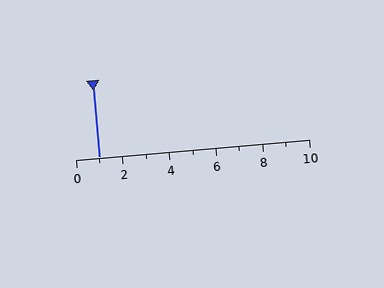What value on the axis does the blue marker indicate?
The marker indicates approximately 1.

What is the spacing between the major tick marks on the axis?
The major ticks are spaced 2 apart.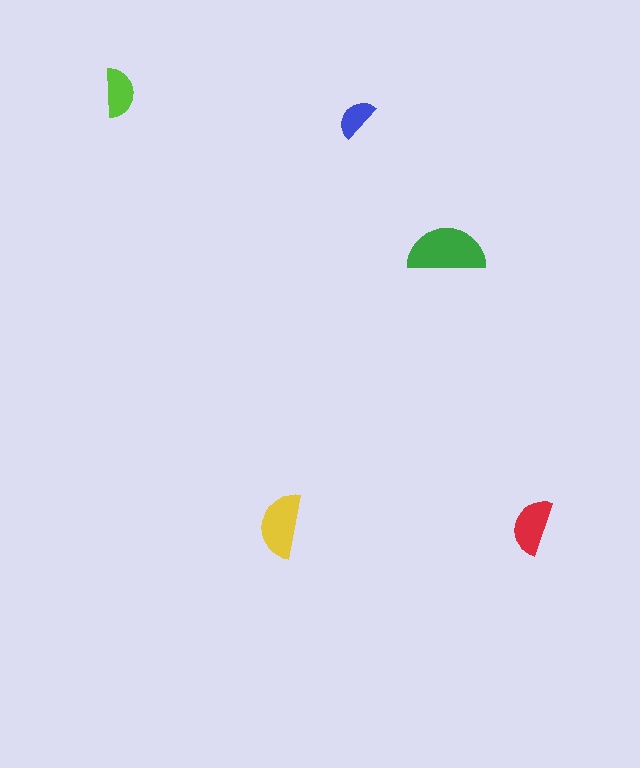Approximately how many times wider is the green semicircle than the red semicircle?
About 1.5 times wider.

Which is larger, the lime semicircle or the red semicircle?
The red one.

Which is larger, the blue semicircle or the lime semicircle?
The lime one.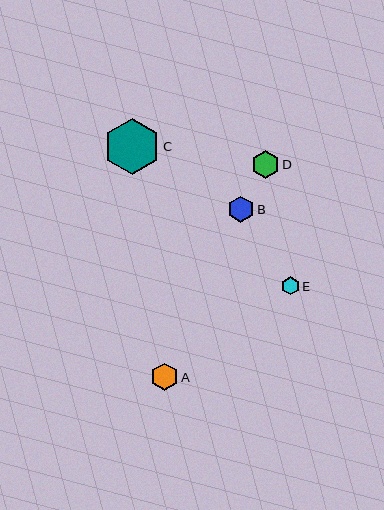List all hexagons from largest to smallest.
From largest to smallest: C, D, A, B, E.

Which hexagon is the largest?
Hexagon C is the largest with a size of approximately 56 pixels.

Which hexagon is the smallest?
Hexagon E is the smallest with a size of approximately 18 pixels.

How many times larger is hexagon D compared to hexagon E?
Hexagon D is approximately 1.5 times the size of hexagon E.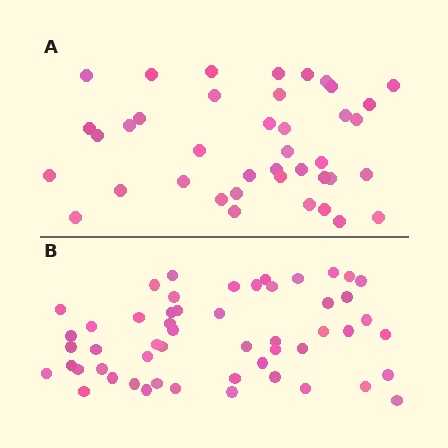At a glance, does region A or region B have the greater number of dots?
Region B (the bottom region) has more dots.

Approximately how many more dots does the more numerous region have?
Region B has approximately 15 more dots than region A.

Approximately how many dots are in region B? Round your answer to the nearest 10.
About 50 dots. (The exact count is 53, which rounds to 50.)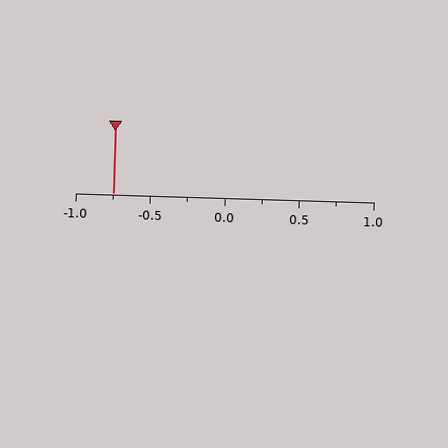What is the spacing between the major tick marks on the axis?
The major ticks are spaced 0.5 apart.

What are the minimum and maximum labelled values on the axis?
The axis runs from -1.0 to 1.0.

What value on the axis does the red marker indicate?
The marker indicates approximately -0.75.